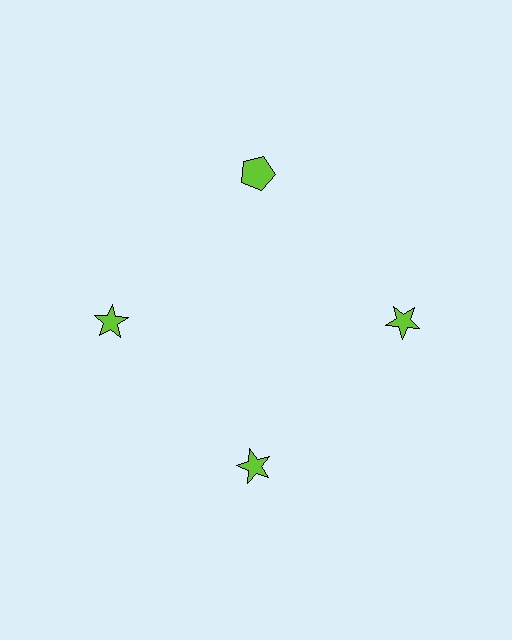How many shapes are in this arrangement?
There are 4 shapes arranged in a ring pattern.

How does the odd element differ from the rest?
It has a different shape: pentagon instead of star.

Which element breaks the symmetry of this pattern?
The lime pentagon at roughly the 12 o'clock position breaks the symmetry. All other shapes are lime stars.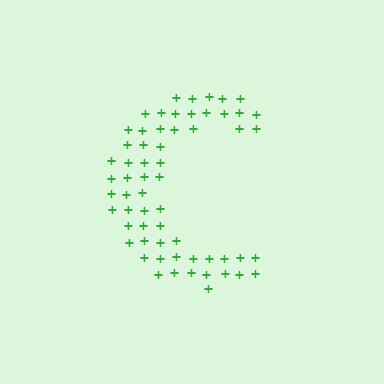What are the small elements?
The small elements are plus signs.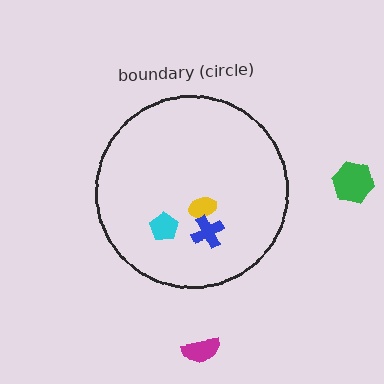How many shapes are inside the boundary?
3 inside, 2 outside.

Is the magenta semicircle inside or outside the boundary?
Outside.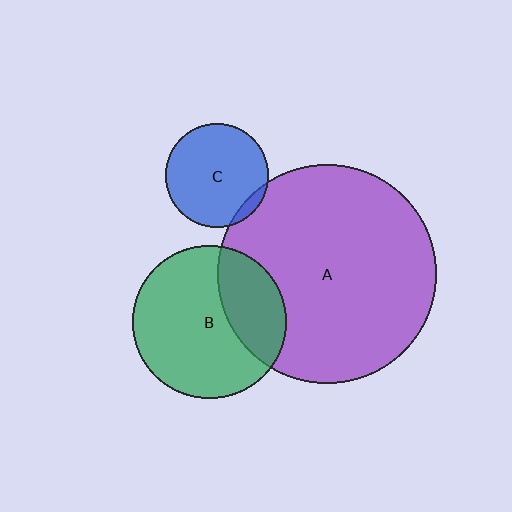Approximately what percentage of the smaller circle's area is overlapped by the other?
Approximately 5%.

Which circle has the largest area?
Circle A (purple).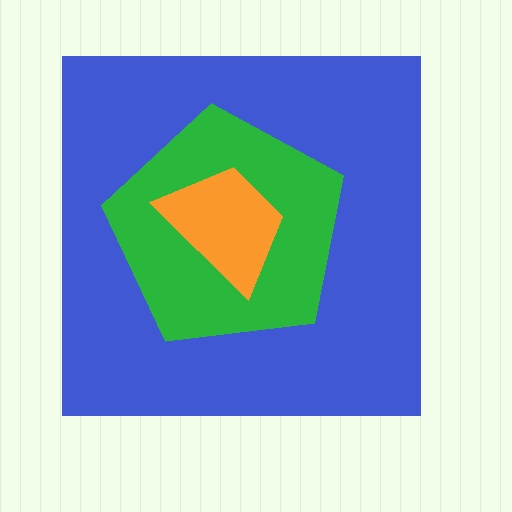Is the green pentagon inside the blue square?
Yes.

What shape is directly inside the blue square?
The green pentagon.